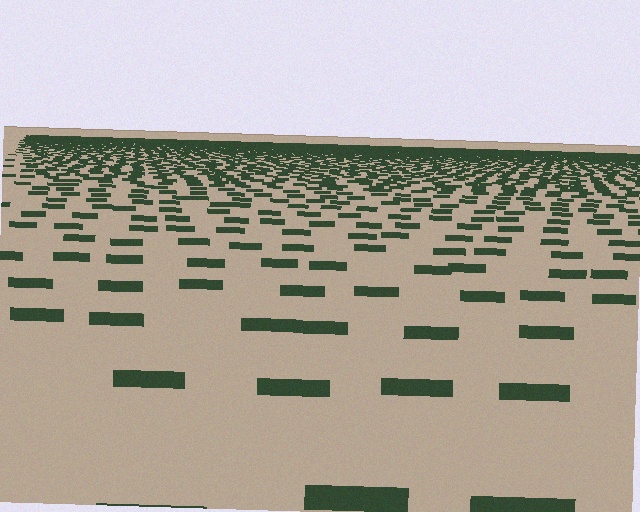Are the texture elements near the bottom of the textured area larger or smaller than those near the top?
Larger. Near the bottom, elements are closer to the viewer and appear at a bigger on-screen size.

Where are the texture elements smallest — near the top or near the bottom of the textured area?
Near the top.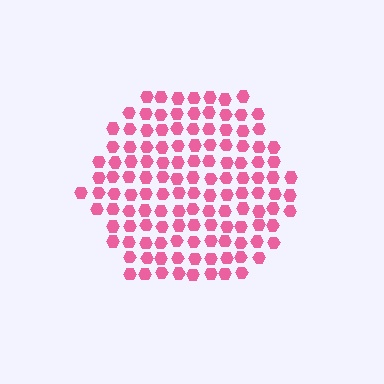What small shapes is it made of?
It is made of small hexagons.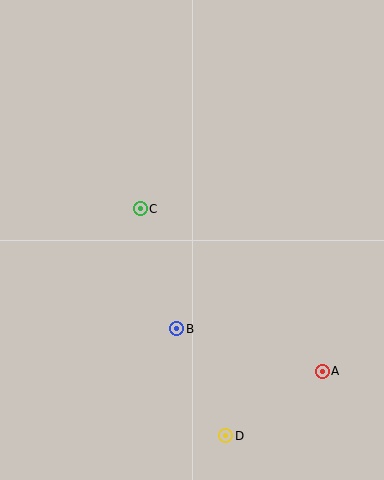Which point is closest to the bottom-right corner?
Point A is closest to the bottom-right corner.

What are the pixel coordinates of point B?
Point B is at (177, 329).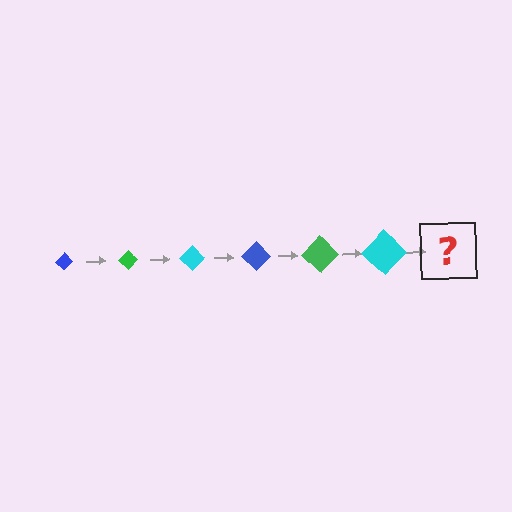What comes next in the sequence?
The next element should be a blue diamond, larger than the previous one.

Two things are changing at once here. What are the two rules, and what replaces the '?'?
The two rules are that the diamond grows larger each step and the color cycles through blue, green, and cyan. The '?' should be a blue diamond, larger than the previous one.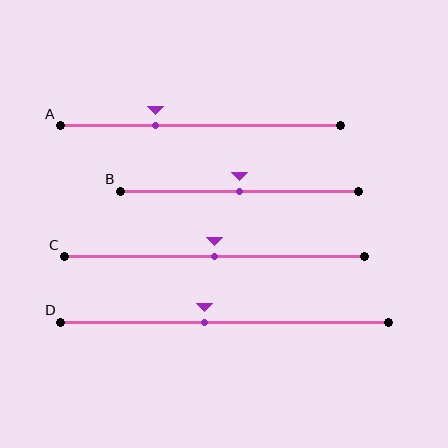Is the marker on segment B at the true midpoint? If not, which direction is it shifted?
Yes, the marker on segment B is at the true midpoint.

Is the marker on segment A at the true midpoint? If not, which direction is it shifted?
No, the marker on segment A is shifted to the left by about 16% of the segment length.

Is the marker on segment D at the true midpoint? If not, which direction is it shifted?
No, the marker on segment D is shifted to the left by about 6% of the segment length.